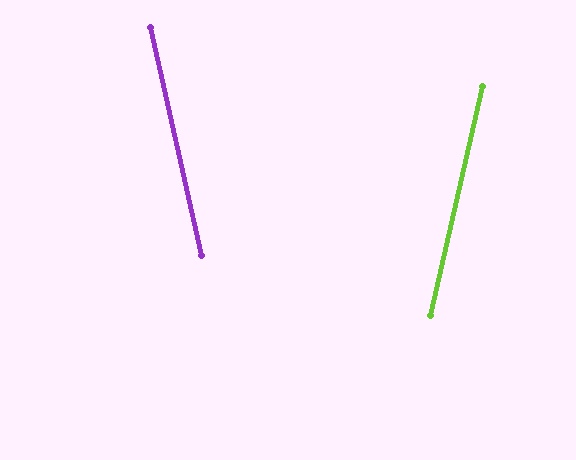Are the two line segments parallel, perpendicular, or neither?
Neither parallel nor perpendicular — they differ by about 25°.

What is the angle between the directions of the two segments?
Approximately 25 degrees.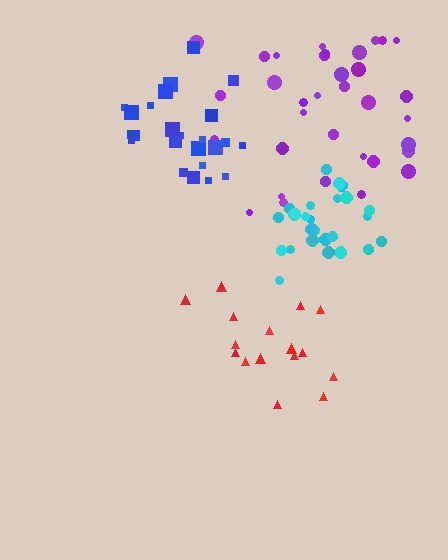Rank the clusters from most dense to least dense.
cyan, blue, red, purple.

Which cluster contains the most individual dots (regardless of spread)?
Purple (34).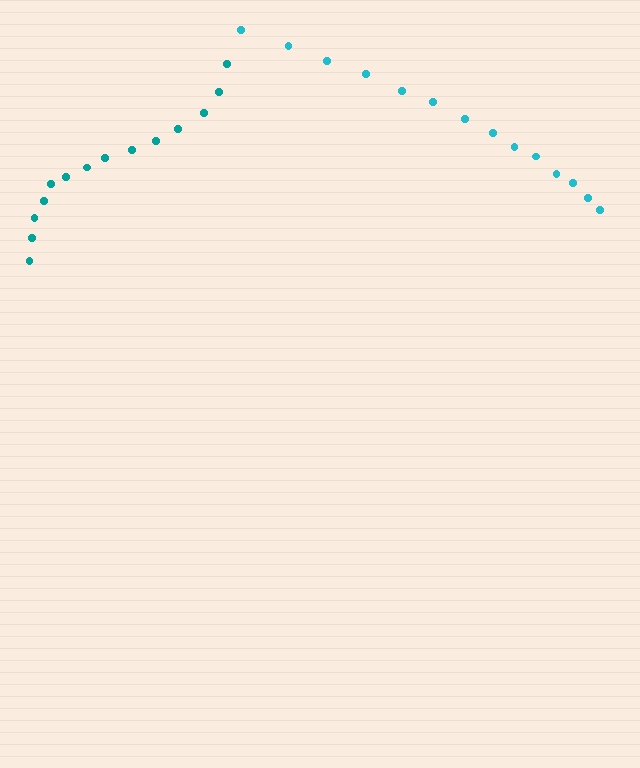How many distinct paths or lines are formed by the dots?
There are 2 distinct paths.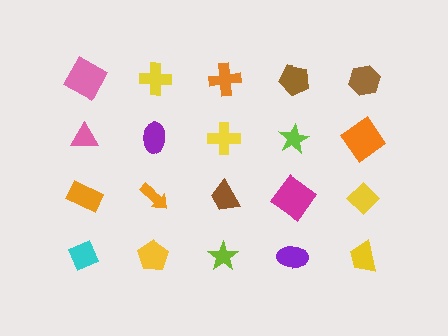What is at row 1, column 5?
A brown hexagon.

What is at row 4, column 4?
A purple ellipse.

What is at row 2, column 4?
A lime star.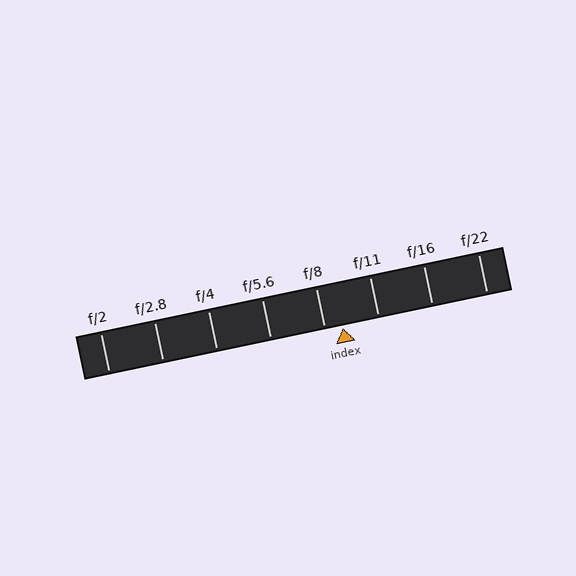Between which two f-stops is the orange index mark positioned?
The index mark is between f/8 and f/11.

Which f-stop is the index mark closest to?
The index mark is closest to f/8.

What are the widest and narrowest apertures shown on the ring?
The widest aperture shown is f/2 and the narrowest is f/22.